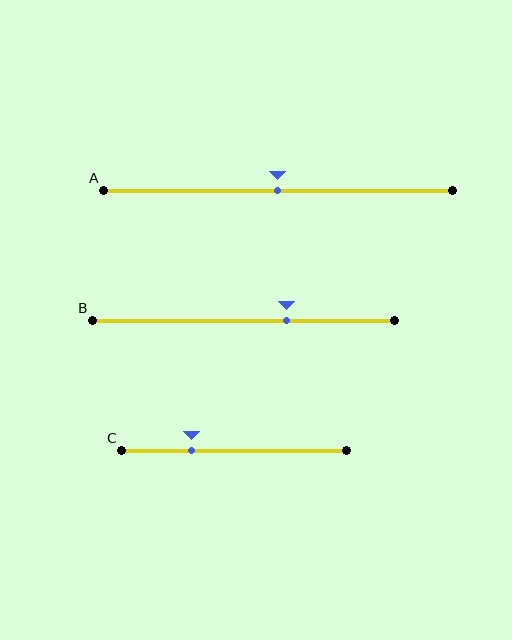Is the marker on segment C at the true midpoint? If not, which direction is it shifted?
No, the marker on segment C is shifted to the left by about 19% of the segment length.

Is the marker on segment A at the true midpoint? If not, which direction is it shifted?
Yes, the marker on segment A is at the true midpoint.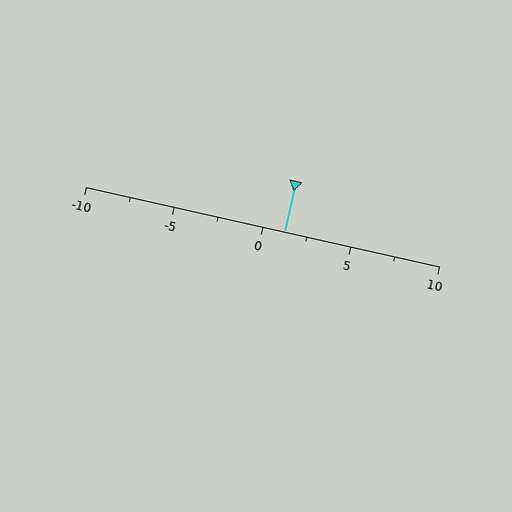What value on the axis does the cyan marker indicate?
The marker indicates approximately 1.2.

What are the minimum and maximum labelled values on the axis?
The axis runs from -10 to 10.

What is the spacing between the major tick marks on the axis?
The major ticks are spaced 5 apart.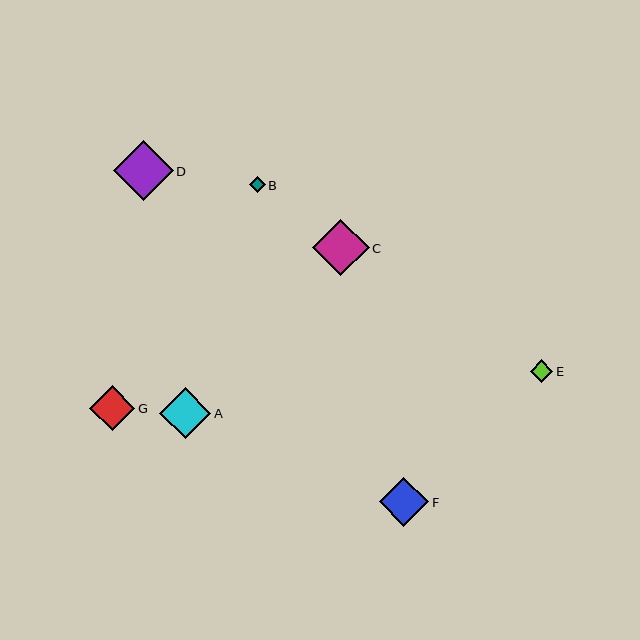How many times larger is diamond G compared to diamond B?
Diamond G is approximately 2.9 times the size of diamond B.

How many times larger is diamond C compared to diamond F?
Diamond C is approximately 1.1 times the size of diamond F.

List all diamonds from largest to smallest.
From largest to smallest: D, C, A, F, G, E, B.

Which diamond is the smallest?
Diamond B is the smallest with a size of approximately 15 pixels.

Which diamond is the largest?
Diamond D is the largest with a size of approximately 60 pixels.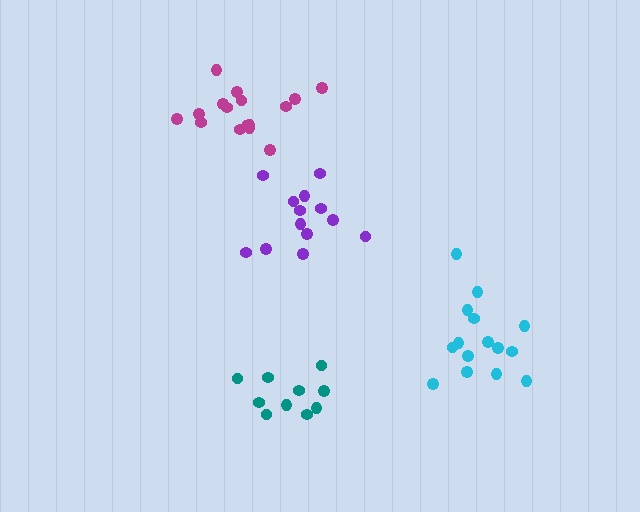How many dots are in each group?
Group 1: 10 dots, Group 2: 13 dots, Group 3: 16 dots, Group 4: 15 dots (54 total).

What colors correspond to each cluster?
The clusters are colored: teal, purple, magenta, cyan.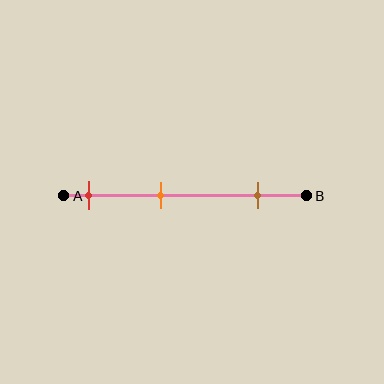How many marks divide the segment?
There are 3 marks dividing the segment.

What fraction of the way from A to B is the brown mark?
The brown mark is approximately 80% (0.8) of the way from A to B.